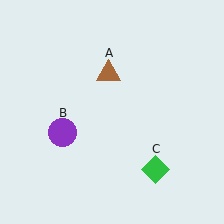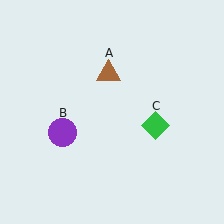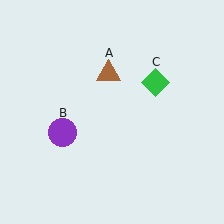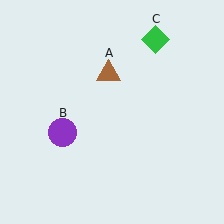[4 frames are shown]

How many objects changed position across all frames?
1 object changed position: green diamond (object C).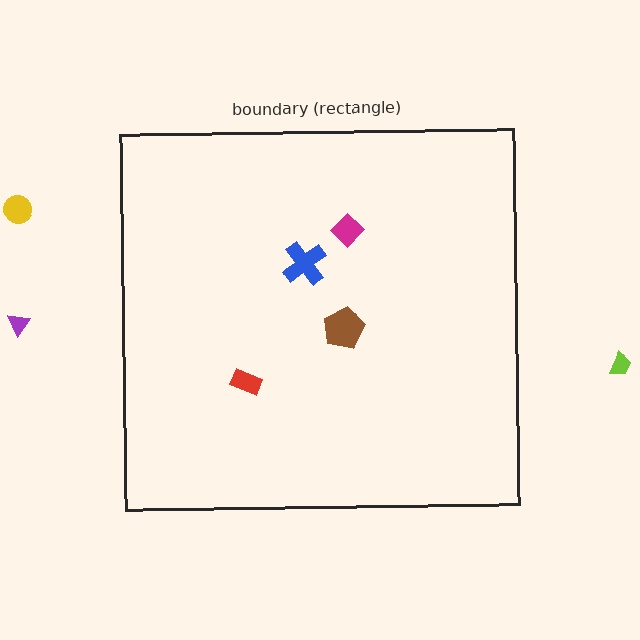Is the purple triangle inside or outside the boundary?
Outside.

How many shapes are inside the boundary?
4 inside, 3 outside.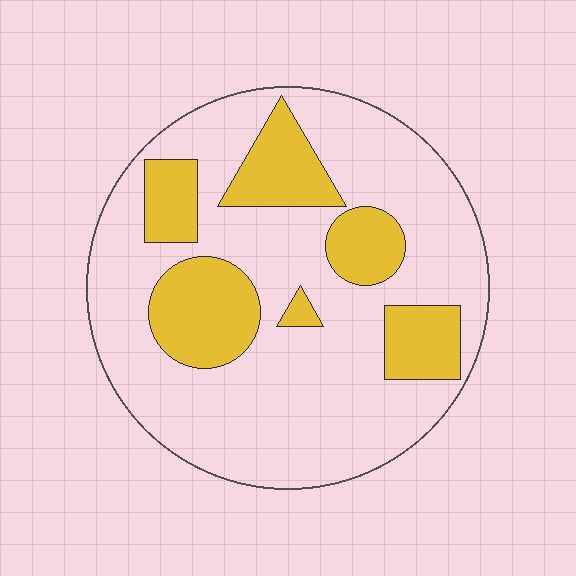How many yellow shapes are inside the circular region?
6.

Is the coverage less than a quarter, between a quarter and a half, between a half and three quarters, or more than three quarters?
Between a quarter and a half.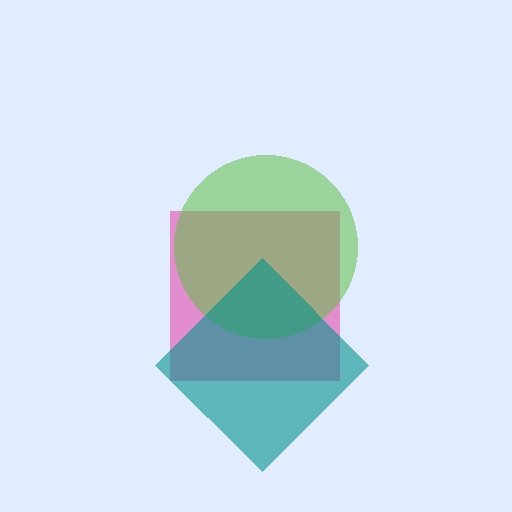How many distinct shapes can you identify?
There are 3 distinct shapes: a pink square, a lime circle, a teal diamond.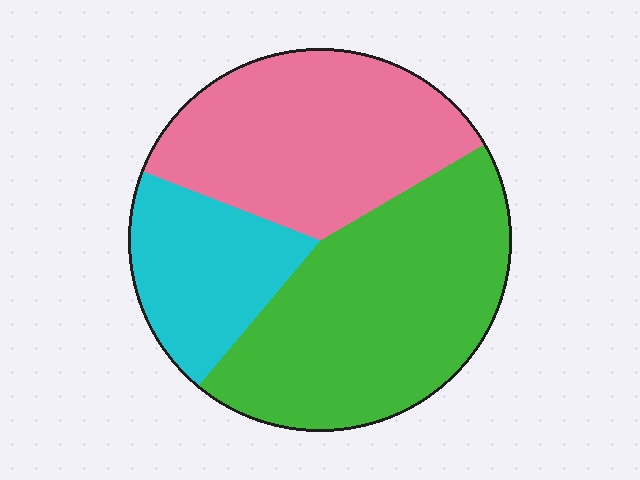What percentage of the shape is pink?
Pink covers roughly 35% of the shape.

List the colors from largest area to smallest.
From largest to smallest: green, pink, cyan.